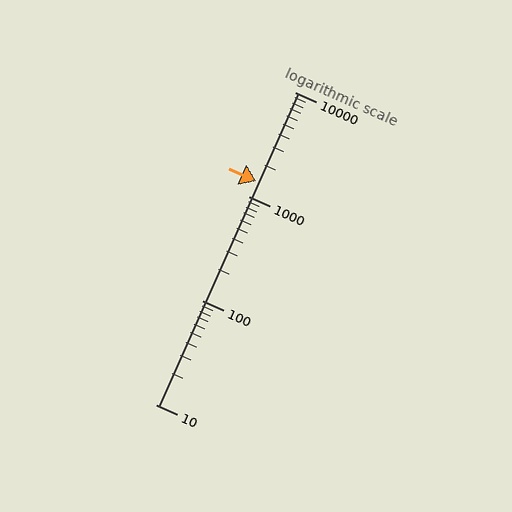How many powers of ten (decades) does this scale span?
The scale spans 3 decades, from 10 to 10000.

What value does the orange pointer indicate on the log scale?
The pointer indicates approximately 1400.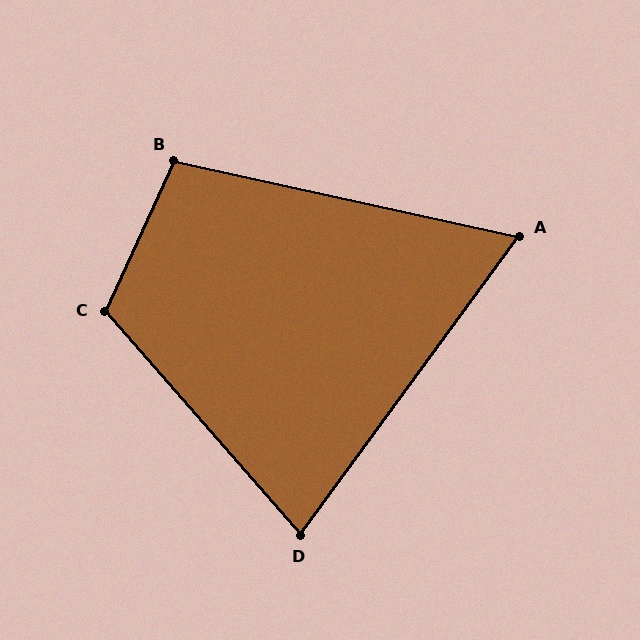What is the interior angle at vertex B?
Approximately 102 degrees (obtuse).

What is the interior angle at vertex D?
Approximately 78 degrees (acute).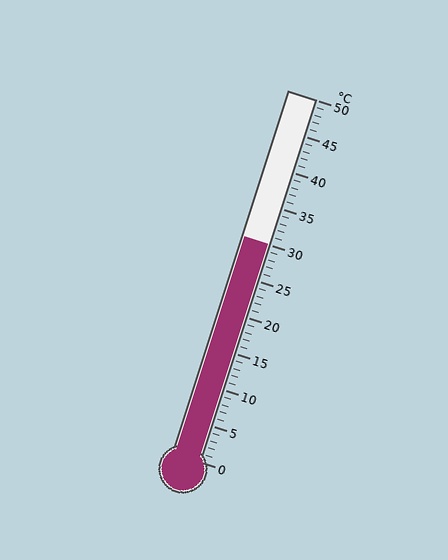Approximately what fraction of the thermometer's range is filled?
The thermometer is filled to approximately 60% of its range.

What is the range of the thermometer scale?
The thermometer scale ranges from 0°C to 50°C.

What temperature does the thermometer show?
The thermometer shows approximately 30°C.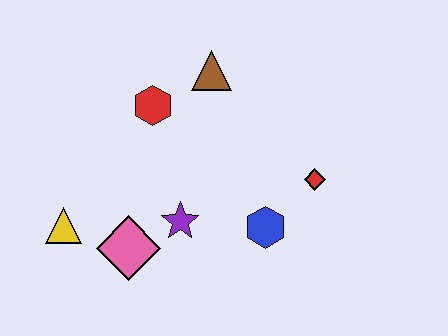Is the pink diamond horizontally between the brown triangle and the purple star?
No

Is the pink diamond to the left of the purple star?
Yes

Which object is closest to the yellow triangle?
The pink diamond is closest to the yellow triangle.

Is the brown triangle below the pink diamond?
No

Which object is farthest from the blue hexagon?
The yellow triangle is farthest from the blue hexagon.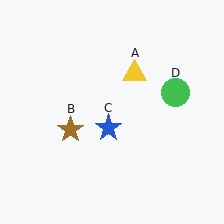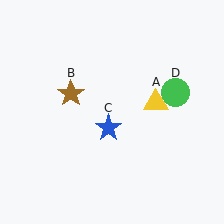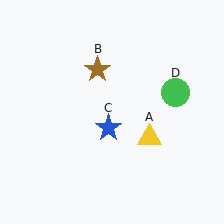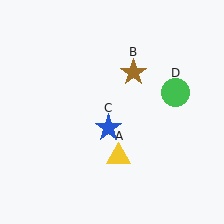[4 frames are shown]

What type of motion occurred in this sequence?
The yellow triangle (object A), brown star (object B) rotated clockwise around the center of the scene.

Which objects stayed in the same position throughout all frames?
Blue star (object C) and green circle (object D) remained stationary.